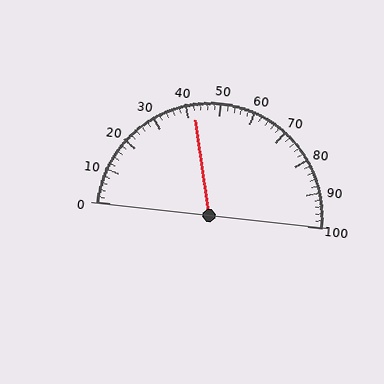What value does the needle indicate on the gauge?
The needle indicates approximately 42.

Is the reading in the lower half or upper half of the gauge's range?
The reading is in the lower half of the range (0 to 100).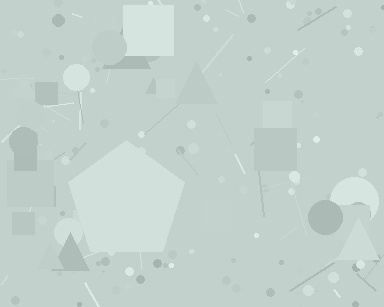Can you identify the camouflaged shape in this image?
The camouflaged shape is a pentagon.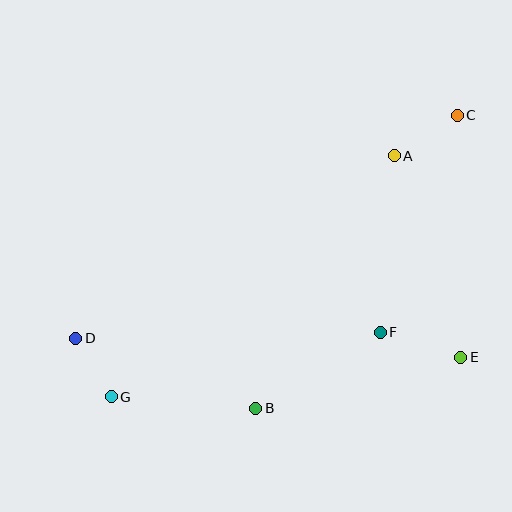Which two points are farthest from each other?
Points C and G are farthest from each other.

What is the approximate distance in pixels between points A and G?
The distance between A and G is approximately 372 pixels.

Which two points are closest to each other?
Points D and G are closest to each other.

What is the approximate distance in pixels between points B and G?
The distance between B and G is approximately 145 pixels.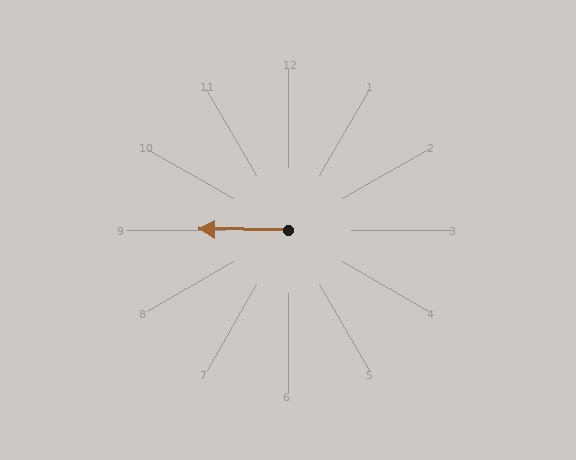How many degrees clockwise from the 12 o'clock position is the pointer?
Approximately 271 degrees.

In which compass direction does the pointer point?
West.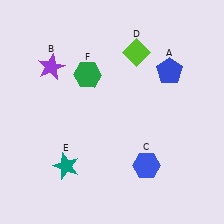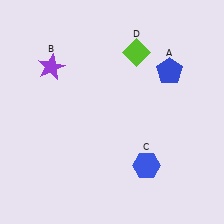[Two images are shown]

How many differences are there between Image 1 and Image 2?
There are 2 differences between the two images.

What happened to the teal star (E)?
The teal star (E) was removed in Image 2. It was in the bottom-left area of Image 1.